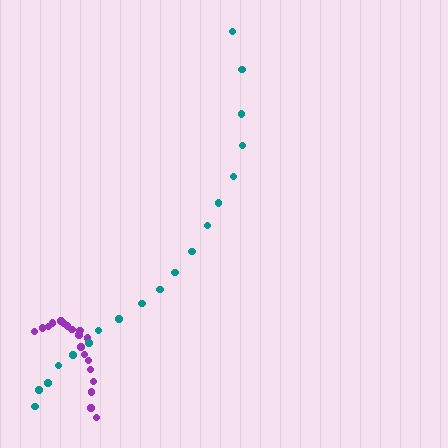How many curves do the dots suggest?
There are 2 distinct paths.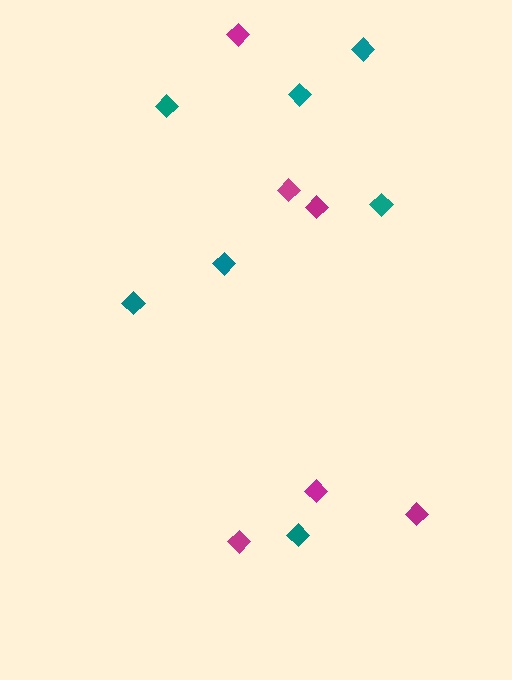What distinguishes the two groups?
There are 2 groups: one group of teal diamonds (7) and one group of magenta diamonds (6).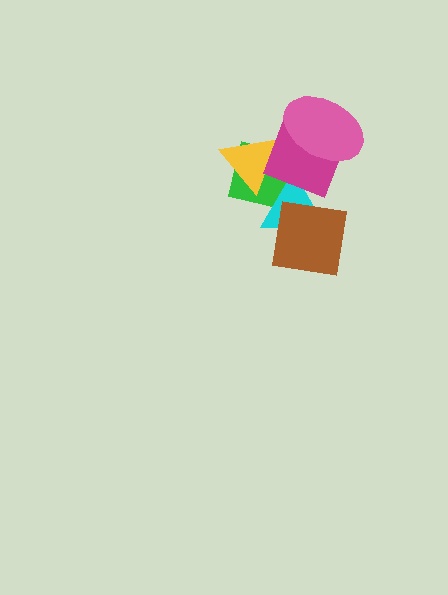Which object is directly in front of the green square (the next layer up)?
The cyan triangle is directly in front of the green square.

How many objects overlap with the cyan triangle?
4 objects overlap with the cyan triangle.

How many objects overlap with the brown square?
1 object overlaps with the brown square.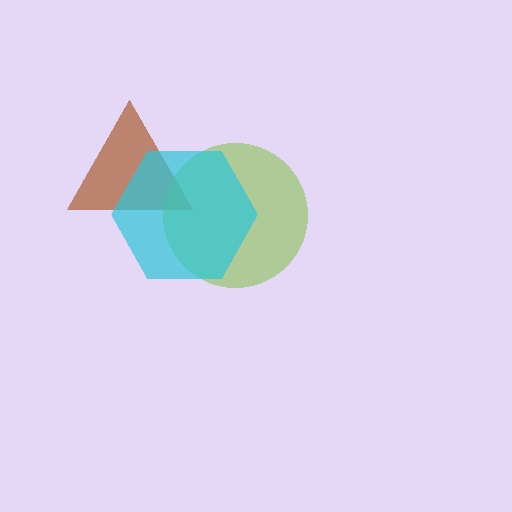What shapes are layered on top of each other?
The layered shapes are: a brown triangle, a lime circle, a cyan hexagon.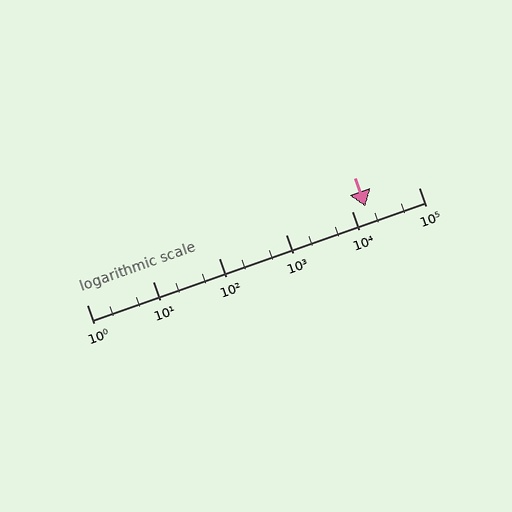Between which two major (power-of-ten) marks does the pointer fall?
The pointer is between 10000 and 100000.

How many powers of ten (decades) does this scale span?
The scale spans 5 decades, from 1 to 100000.